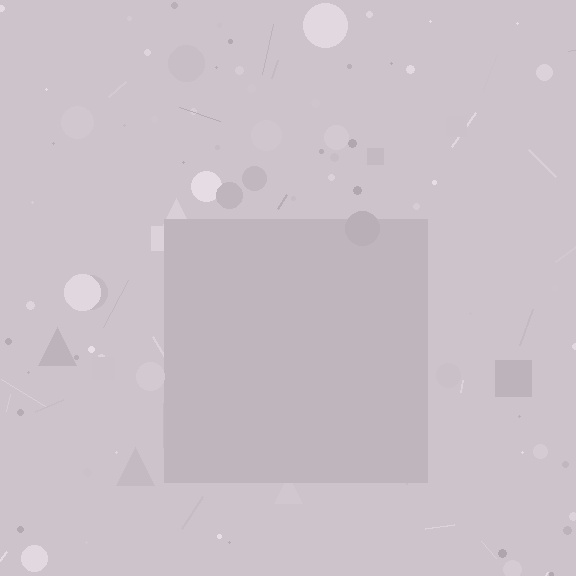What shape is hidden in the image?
A square is hidden in the image.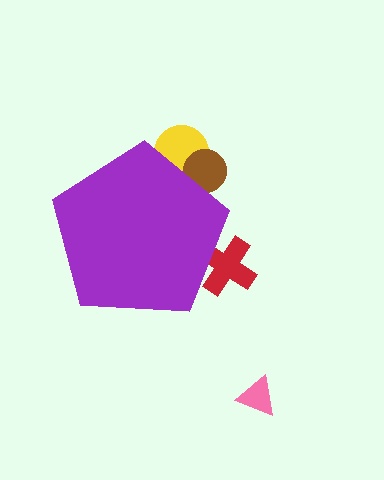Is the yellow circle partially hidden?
Yes, the yellow circle is partially hidden behind the purple pentagon.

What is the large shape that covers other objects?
A purple pentagon.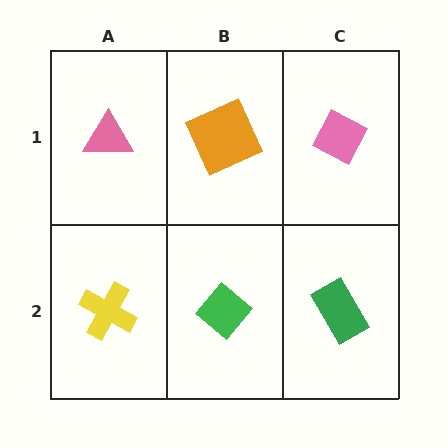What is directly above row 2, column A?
A pink triangle.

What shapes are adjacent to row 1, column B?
A green diamond (row 2, column B), a pink triangle (row 1, column A), a pink diamond (row 1, column C).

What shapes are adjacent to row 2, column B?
An orange square (row 1, column B), a yellow cross (row 2, column A), a green rectangle (row 2, column C).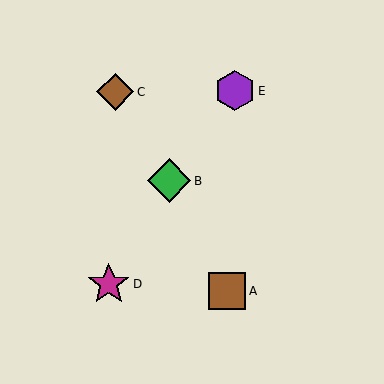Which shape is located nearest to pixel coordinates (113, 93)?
The brown diamond (labeled C) at (115, 92) is nearest to that location.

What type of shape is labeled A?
Shape A is a brown square.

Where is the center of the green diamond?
The center of the green diamond is at (169, 181).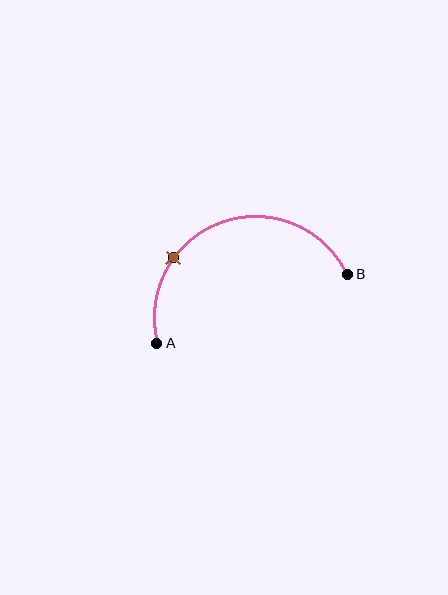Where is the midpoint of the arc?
The arc midpoint is the point on the curve farthest from the straight line joining A and B. It sits above that line.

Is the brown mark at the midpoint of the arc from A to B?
No. The brown mark lies on the arc but is closer to endpoint A. The arc midpoint would be at the point on the curve equidistant along the arc from both A and B.